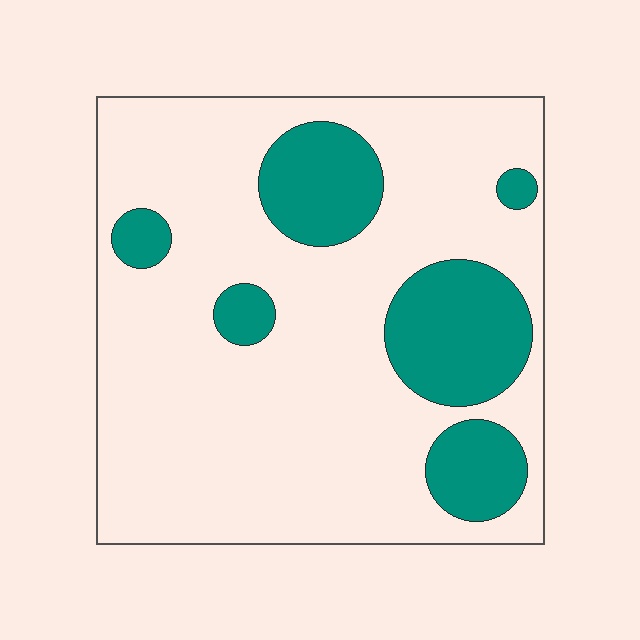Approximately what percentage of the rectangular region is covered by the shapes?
Approximately 25%.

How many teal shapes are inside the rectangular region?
6.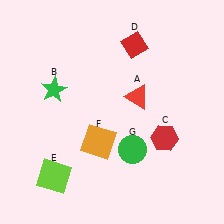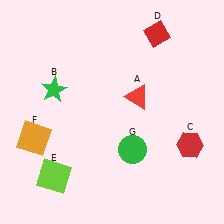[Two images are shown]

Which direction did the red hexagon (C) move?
The red hexagon (C) moved right.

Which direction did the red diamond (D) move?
The red diamond (D) moved right.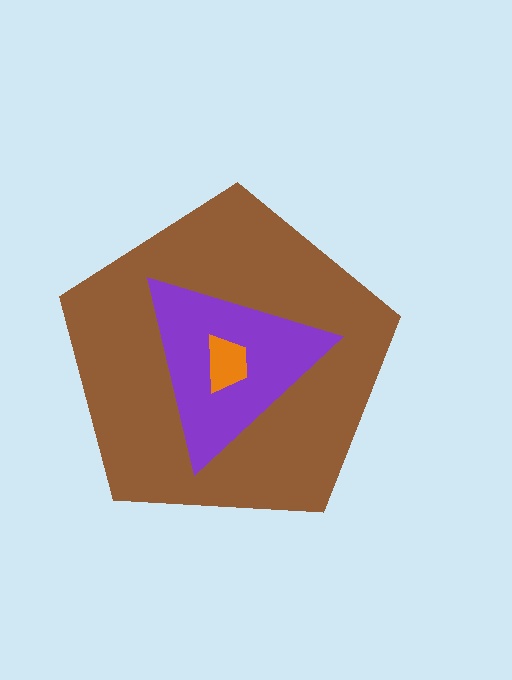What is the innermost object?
The orange trapezoid.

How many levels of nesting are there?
3.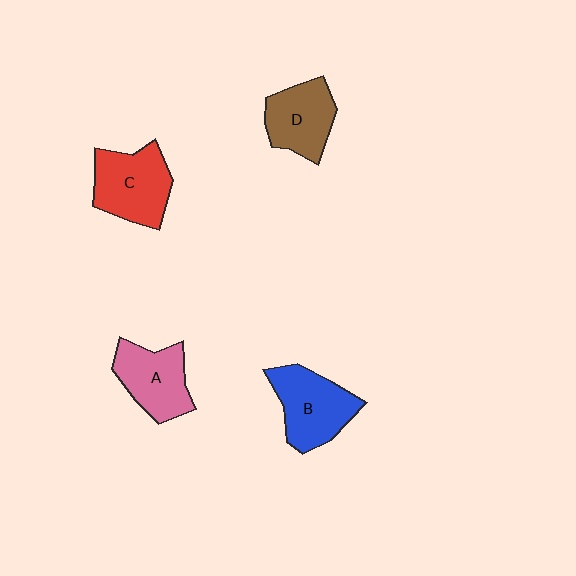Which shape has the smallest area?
Shape D (brown).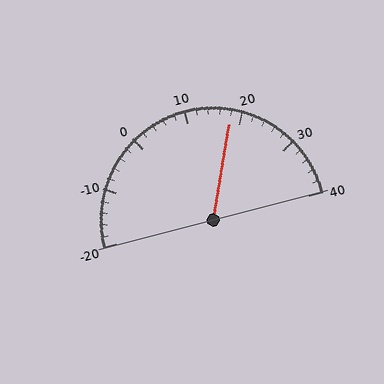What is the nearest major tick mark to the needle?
The nearest major tick mark is 20.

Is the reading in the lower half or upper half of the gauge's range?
The reading is in the upper half of the range (-20 to 40).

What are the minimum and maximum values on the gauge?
The gauge ranges from -20 to 40.